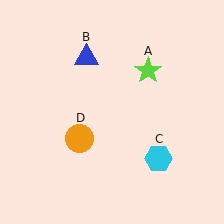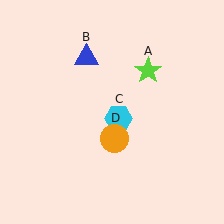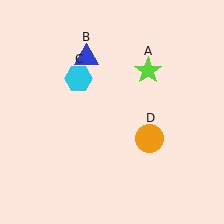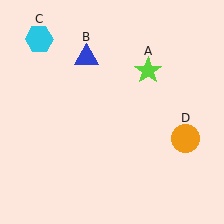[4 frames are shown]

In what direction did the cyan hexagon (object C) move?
The cyan hexagon (object C) moved up and to the left.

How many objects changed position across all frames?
2 objects changed position: cyan hexagon (object C), orange circle (object D).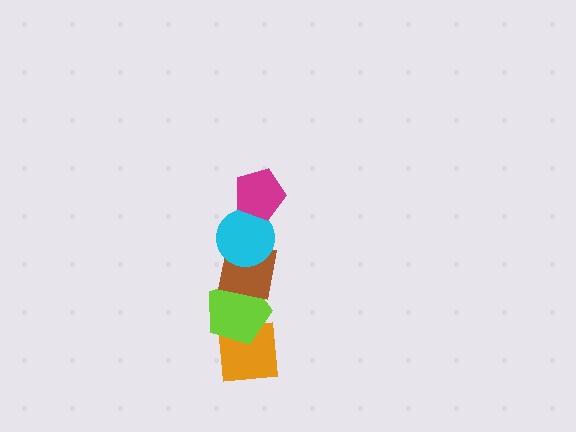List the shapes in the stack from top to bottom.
From top to bottom: the magenta pentagon, the cyan circle, the brown square, the lime pentagon, the orange square.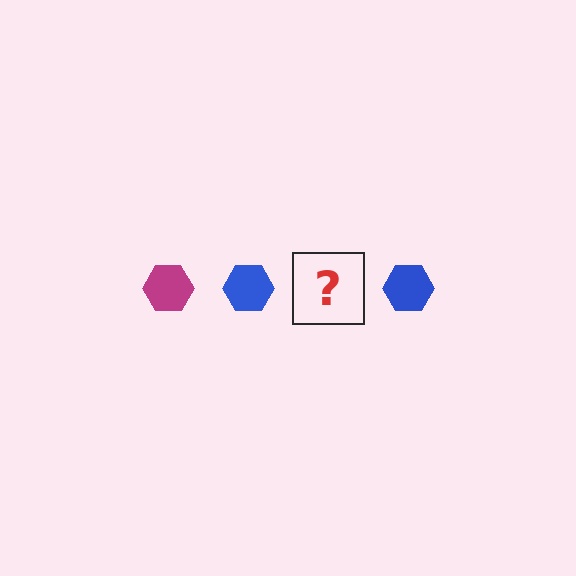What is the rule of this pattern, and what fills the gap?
The rule is that the pattern cycles through magenta, blue hexagons. The gap should be filled with a magenta hexagon.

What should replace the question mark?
The question mark should be replaced with a magenta hexagon.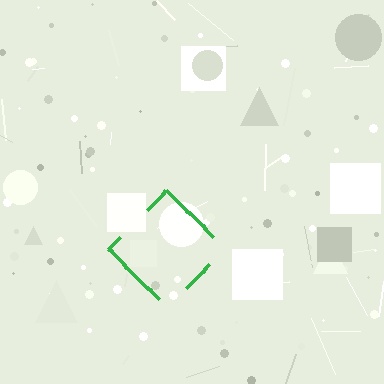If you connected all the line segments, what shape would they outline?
They would outline a diamond.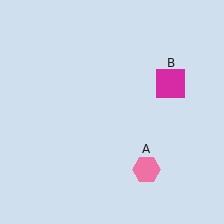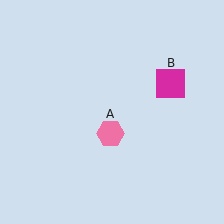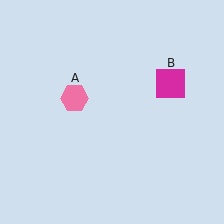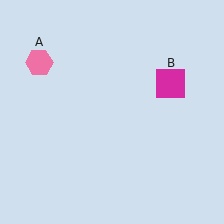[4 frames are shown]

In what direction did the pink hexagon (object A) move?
The pink hexagon (object A) moved up and to the left.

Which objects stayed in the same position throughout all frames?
Magenta square (object B) remained stationary.